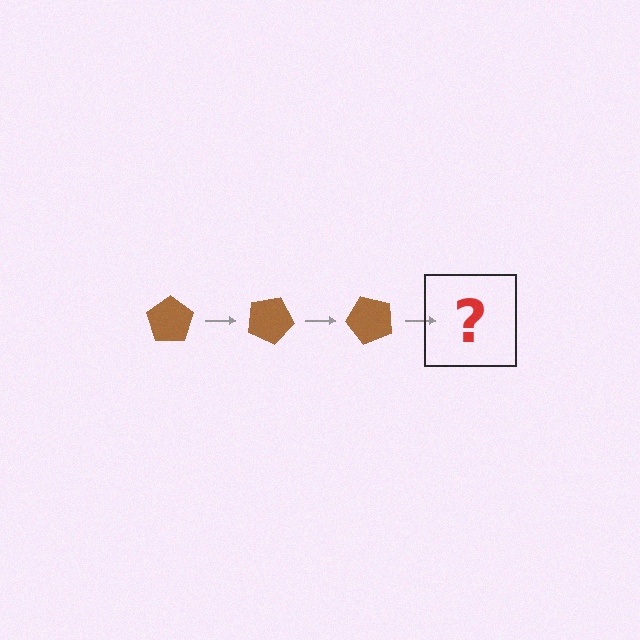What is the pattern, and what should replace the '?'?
The pattern is that the pentagon rotates 25 degrees each step. The '?' should be a brown pentagon rotated 75 degrees.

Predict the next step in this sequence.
The next step is a brown pentagon rotated 75 degrees.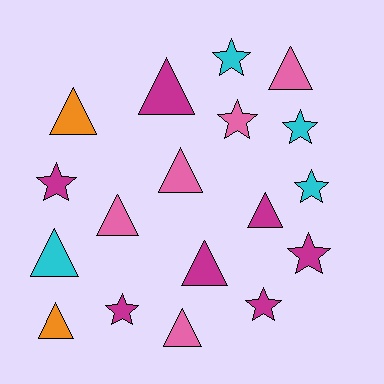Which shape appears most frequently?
Triangle, with 10 objects.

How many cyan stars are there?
There are 3 cyan stars.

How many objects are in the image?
There are 18 objects.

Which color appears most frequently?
Magenta, with 7 objects.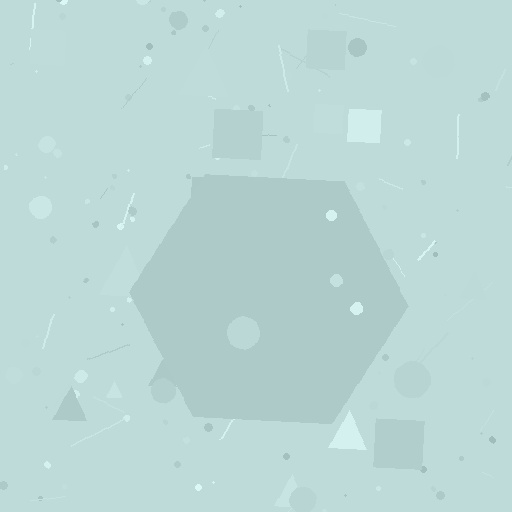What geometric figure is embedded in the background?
A hexagon is embedded in the background.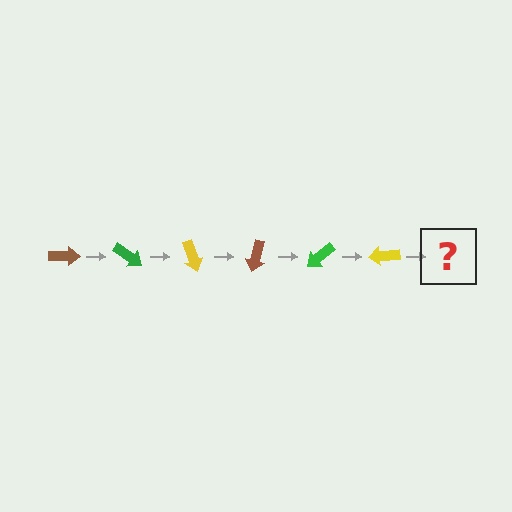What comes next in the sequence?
The next element should be a brown arrow, rotated 210 degrees from the start.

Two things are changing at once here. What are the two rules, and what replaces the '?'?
The two rules are that it rotates 35 degrees each step and the color cycles through brown, green, and yellow. The '?' should be a brown arrow, rotated 210 degrees from the start.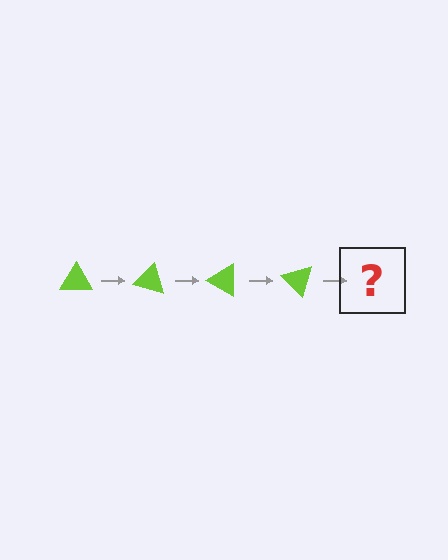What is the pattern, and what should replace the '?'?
The pattern is that the triangle rotates 15 degrees each step. The '?' should be a lime triangle rotated 60 degrees.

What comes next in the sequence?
The next element should be a lime triangle rotated 60 degrees.